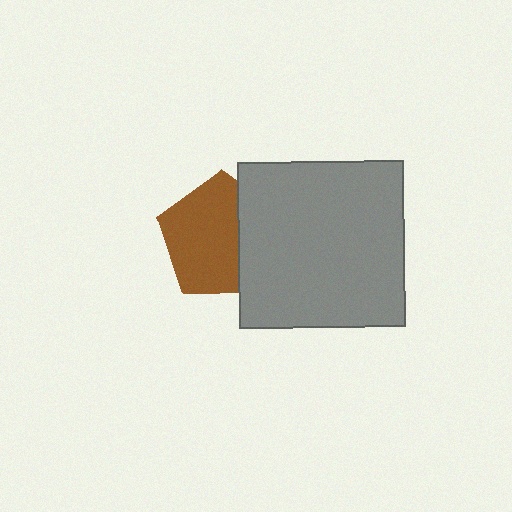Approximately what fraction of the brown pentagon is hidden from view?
Roughly 34% of the brown pentagon is hidden behind the gray square.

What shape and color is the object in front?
The object in front is a gray square.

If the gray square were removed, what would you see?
You would see the complete brown pentagon.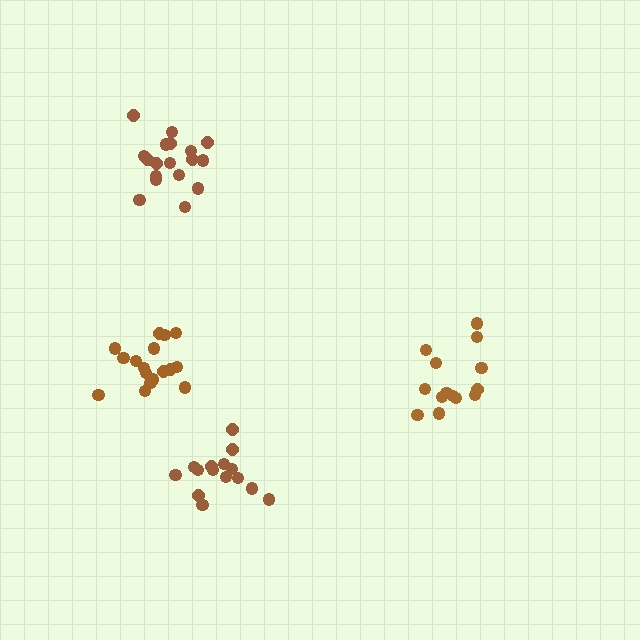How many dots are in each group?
Group 1: 14 dots, Group 2: 15 dots, Group 3: 18 dots, Group 4: 17 dots (64 total).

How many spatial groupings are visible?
There are 4 spatial groupings.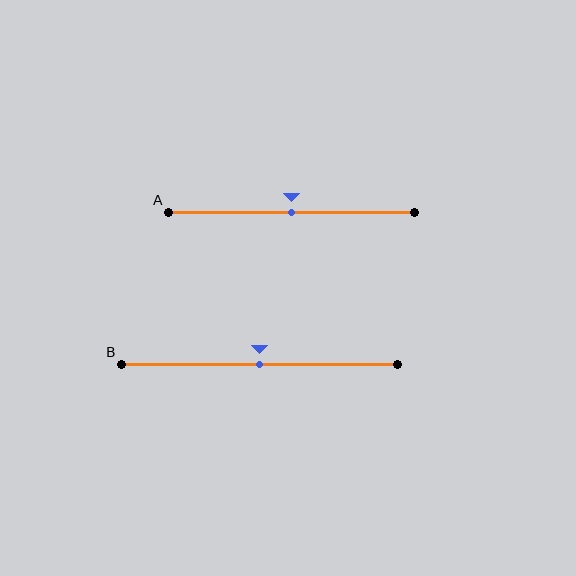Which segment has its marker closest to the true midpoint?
Segment A has its marker closest to the true midpoint.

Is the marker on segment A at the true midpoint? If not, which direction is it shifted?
Yes, the marker on segment A is at the true midpoint.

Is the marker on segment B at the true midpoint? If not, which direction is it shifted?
Yes, the marker on segment B is at the true midpoint.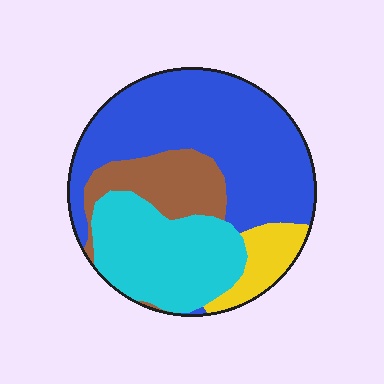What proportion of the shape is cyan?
Cyan takes up about one quarter (1/4) of the shape.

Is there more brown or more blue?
Blue.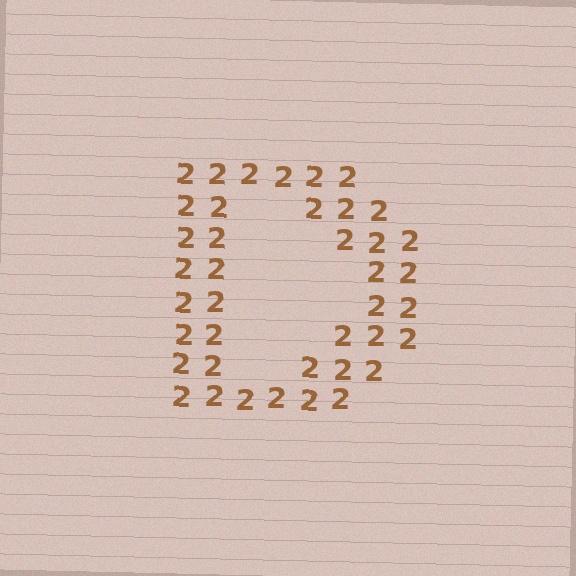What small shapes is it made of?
It is made of small digit 2's.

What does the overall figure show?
The overall figure shows the letter D.